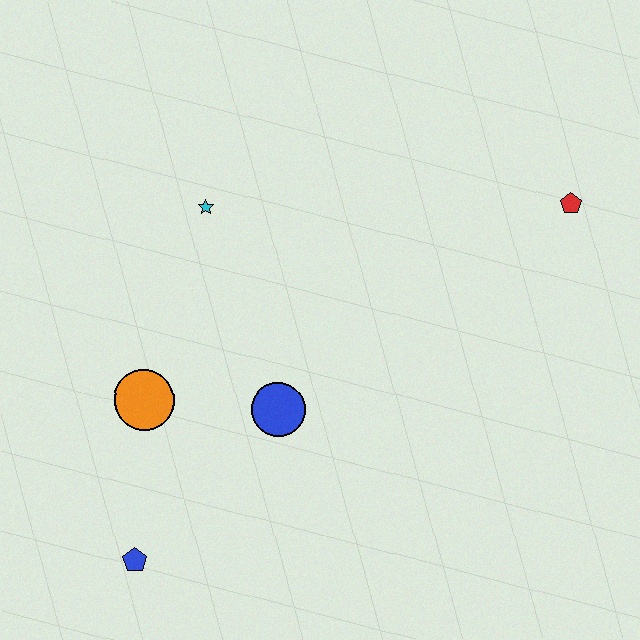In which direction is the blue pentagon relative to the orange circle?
The blue pentagon is below the orange circle.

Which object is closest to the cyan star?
The orange circle is closest to the cyan star.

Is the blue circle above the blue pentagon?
Yes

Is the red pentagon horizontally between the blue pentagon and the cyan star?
No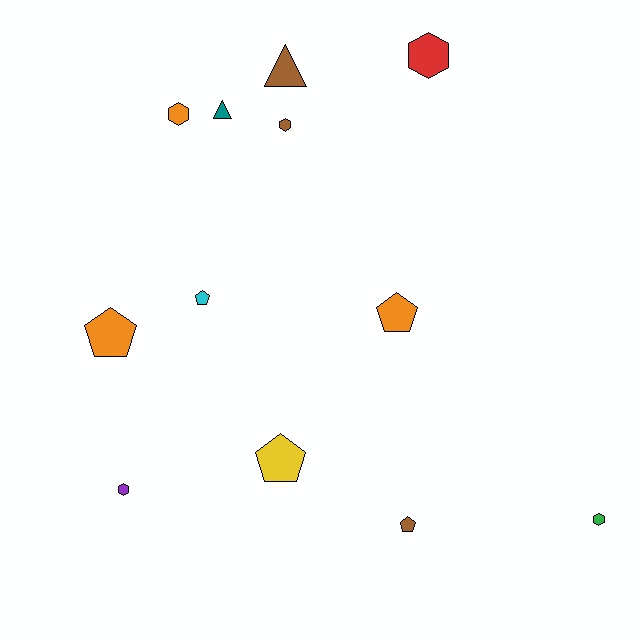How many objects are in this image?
There are 12 objects.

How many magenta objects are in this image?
There are no magenta objects.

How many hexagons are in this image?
There are 5 hexagons.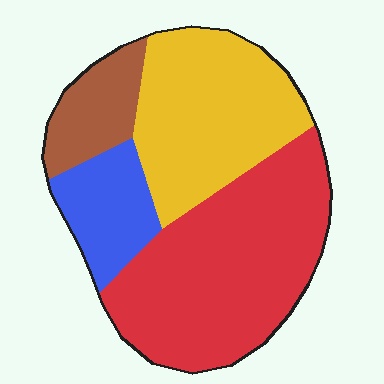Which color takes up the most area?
Red, at roughly 45%.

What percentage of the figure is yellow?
Yellow covers 31% of the figure.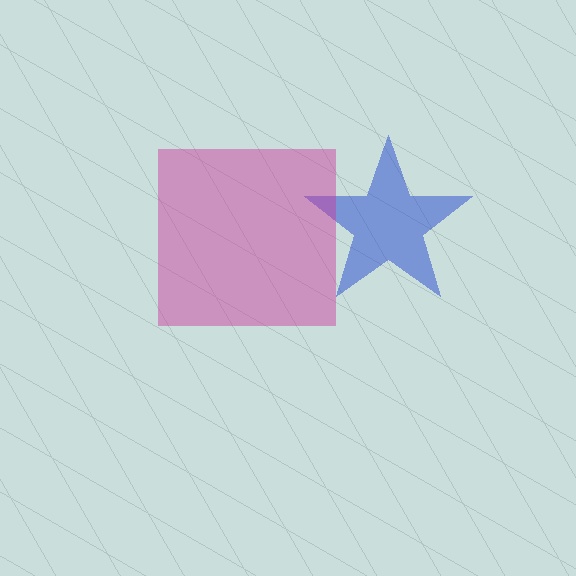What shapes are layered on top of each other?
The layered shapes are: a blue star, a magenta square.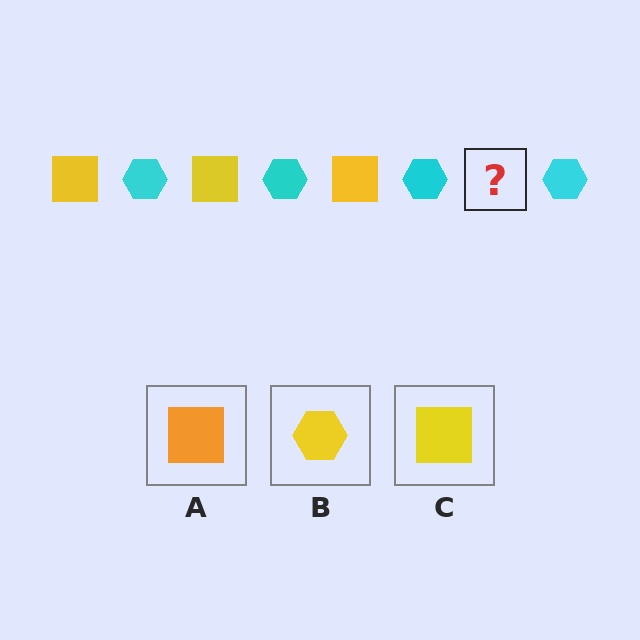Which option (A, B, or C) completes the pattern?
C.